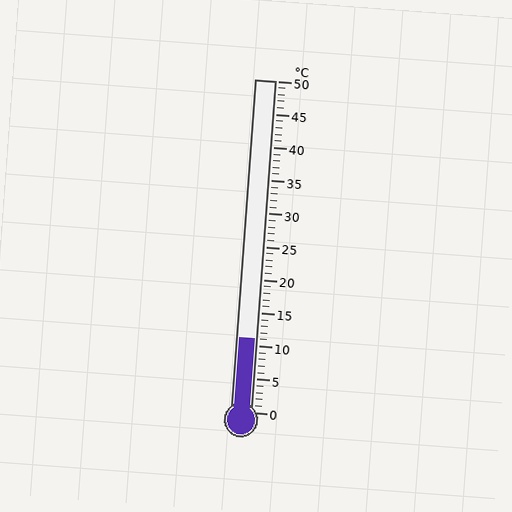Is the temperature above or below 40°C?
The temperature is below 40°C.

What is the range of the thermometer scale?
The thermometer scale ranges from 0°C to 50°C.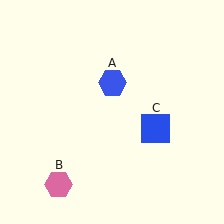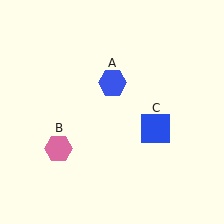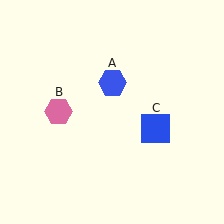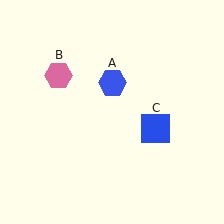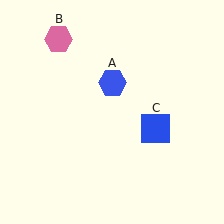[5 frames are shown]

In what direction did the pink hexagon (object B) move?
The pink hexagon (object B) moved up.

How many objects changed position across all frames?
1 object changed position: pink hexagon (object B).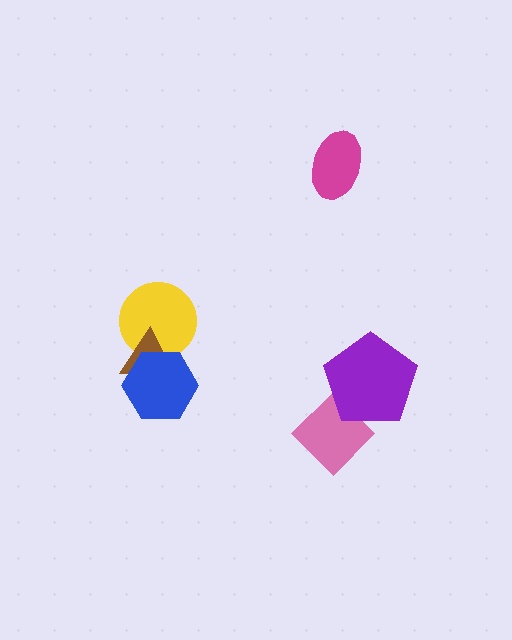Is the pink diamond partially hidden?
Yes, it is partially covered by another shape.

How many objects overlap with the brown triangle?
2 objects overlap with the brown triangle.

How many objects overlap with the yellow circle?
2 objects overlap with the yellow circle.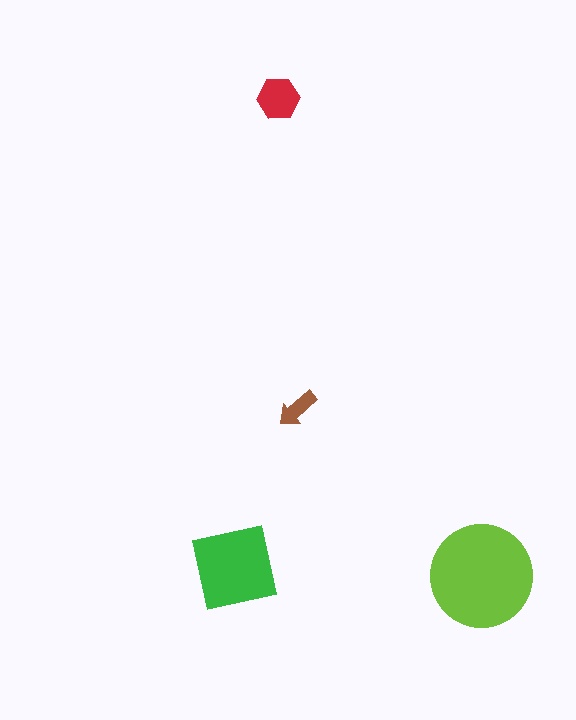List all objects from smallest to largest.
The brown arrow, the red hexagon, the green square, the lime circle.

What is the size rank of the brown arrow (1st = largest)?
4th.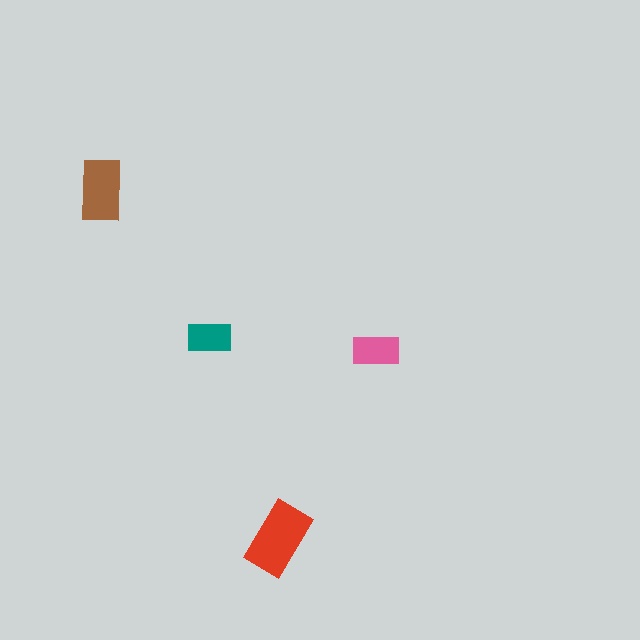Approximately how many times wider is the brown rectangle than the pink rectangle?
About 1.5 times wider.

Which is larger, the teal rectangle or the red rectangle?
The red one.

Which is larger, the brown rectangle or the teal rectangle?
The brown one.